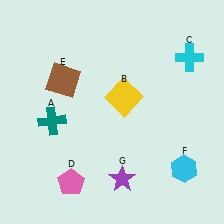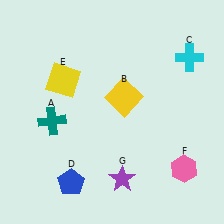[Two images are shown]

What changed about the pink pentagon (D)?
In Image 1, D is pink. In Image 2, it changed to blue.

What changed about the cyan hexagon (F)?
In Image 1, F is cyan. In Image 2, it changed to pink.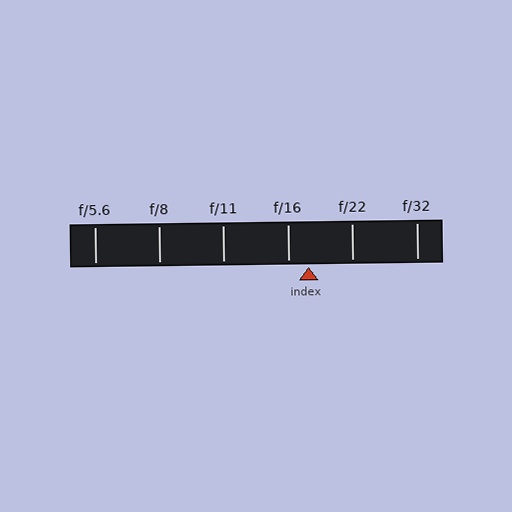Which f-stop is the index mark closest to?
The index mark is closest to f/16.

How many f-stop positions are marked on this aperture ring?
There are 6 f-stop positions marked.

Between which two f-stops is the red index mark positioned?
The index mark is between f/16 and f/22.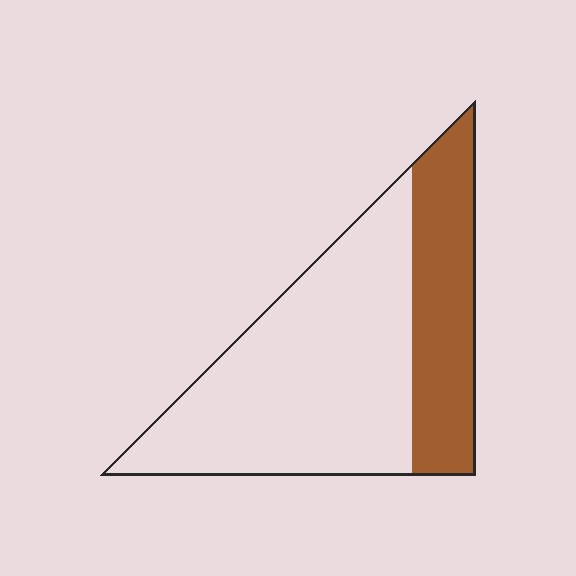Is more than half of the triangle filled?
No.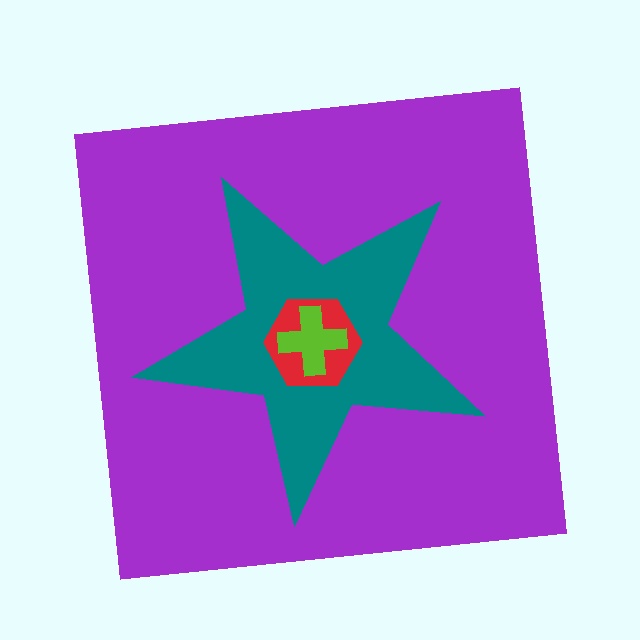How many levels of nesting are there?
4.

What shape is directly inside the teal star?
The red hexagon.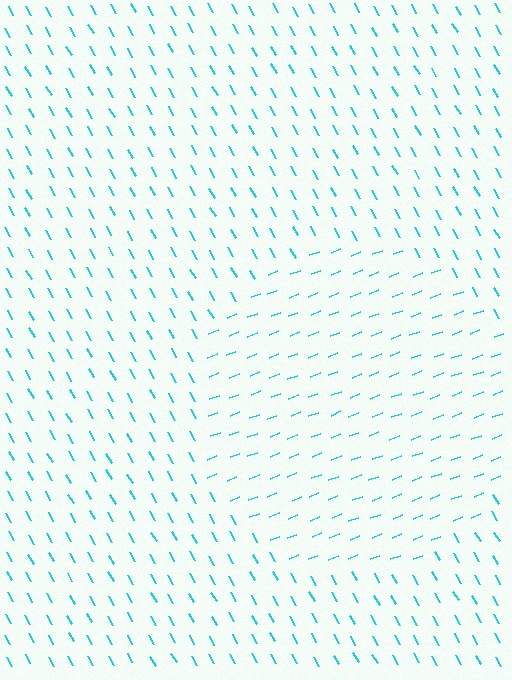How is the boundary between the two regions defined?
The boundary is defined purely by a change in line orientation (approximately 82 degrees difference). All lines are the same color and thickness.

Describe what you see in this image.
The image is filled with small cyan line segments. A circle region in the image has lines oriented differently from the surrounding lines, creating a visible texture boundary.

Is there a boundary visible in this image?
Yes, there is a texture boundary formed by a change in line orientation.